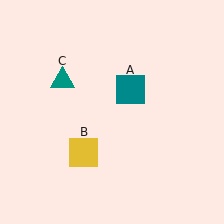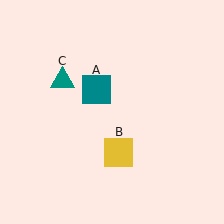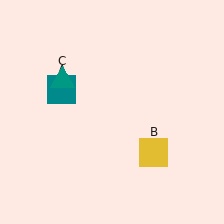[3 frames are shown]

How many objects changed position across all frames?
2 objects changed position: teal square (object A), yellow square (object B).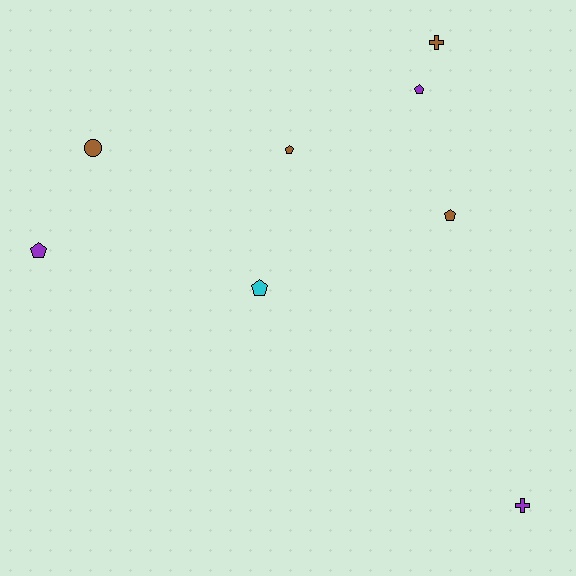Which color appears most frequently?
Brown, with 4 objects.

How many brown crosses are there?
There is 1 brown cross.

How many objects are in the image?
There are 8 objects.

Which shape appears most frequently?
Pentagon, with 5 objects.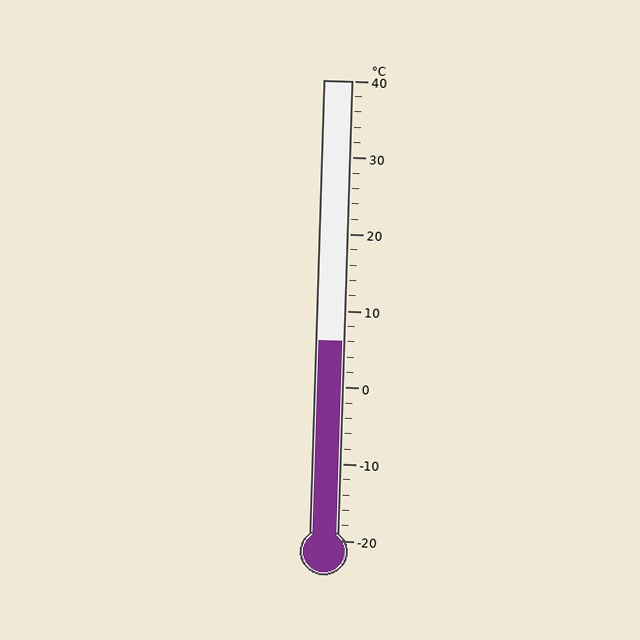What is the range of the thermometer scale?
The thermometer scale ranges from -20°C to 40°C.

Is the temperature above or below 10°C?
The temperature is below 10°C.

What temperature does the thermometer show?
The thermometer shows approximately 6°C.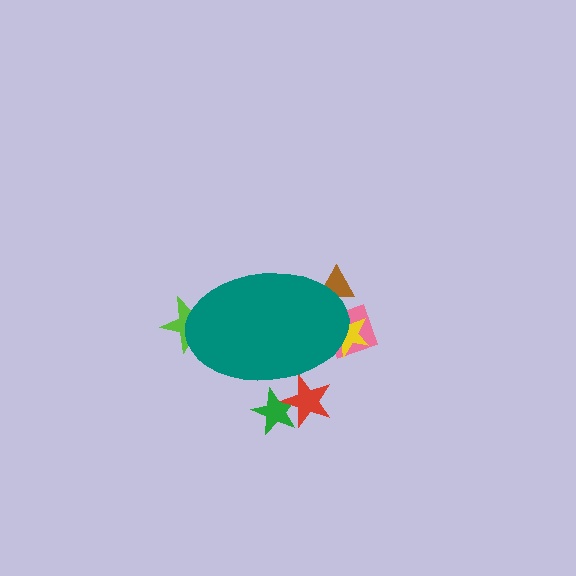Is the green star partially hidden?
Yes, the green star is partially hidden behind the teal ellipse.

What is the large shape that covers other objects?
A teal ellipse.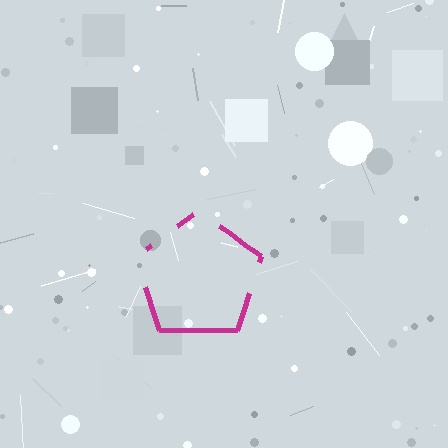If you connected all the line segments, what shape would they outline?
They would outline a pentagon.